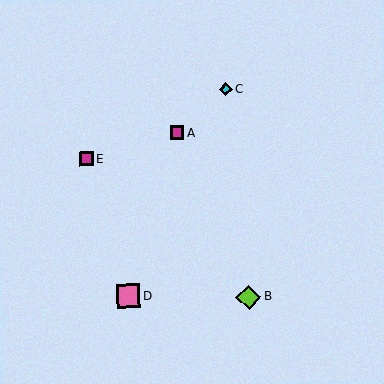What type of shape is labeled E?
Shape E is a magenta square.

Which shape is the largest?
The lime diamond (labeled B) is the largest.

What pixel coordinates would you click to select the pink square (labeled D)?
Click at (128, 296) to select the pink square D.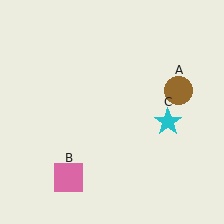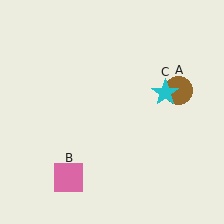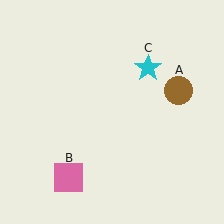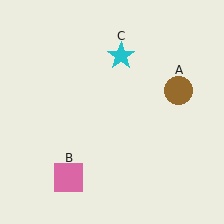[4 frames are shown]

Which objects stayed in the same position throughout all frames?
Brown circle (object A) and pink square (object B) remained stationary.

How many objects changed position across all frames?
1 object changed position: cyan star (object C).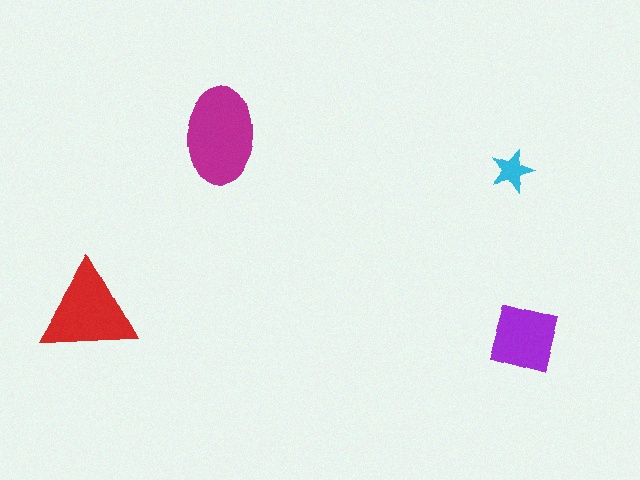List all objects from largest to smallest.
The magenta ellipse, the red triangle, the purple square, the cyan star.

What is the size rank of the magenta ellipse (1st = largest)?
1st.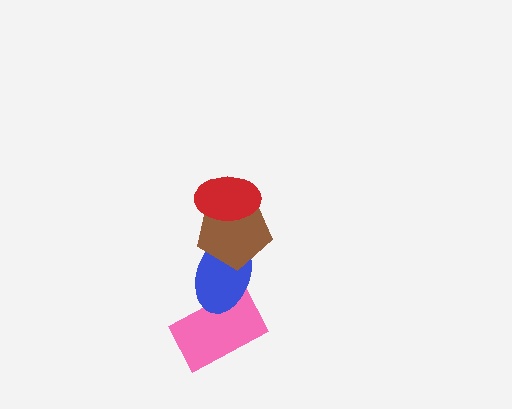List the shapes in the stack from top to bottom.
From top to bottom: the red ellipse, the brown pentagon, the blue ellipse, the pink rectangle.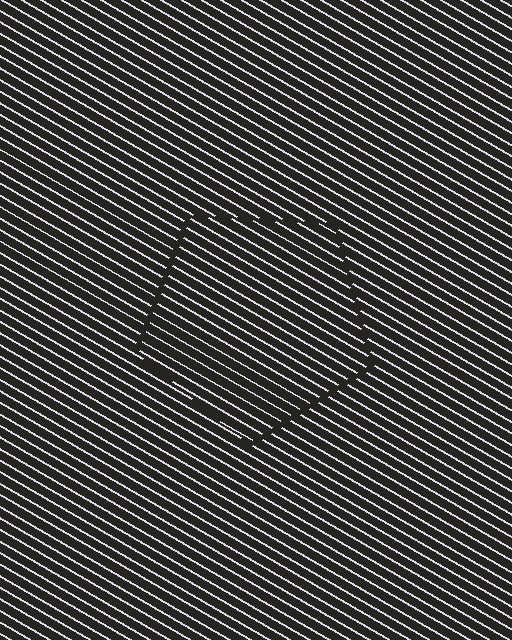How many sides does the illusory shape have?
5 sides — the line-ends trace a pentagon.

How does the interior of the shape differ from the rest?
The interior of the shape contains the same grating, shifted by half a period — the contour is defined by the phase discontinuity where line-ends from the inner and outer gratings abut.